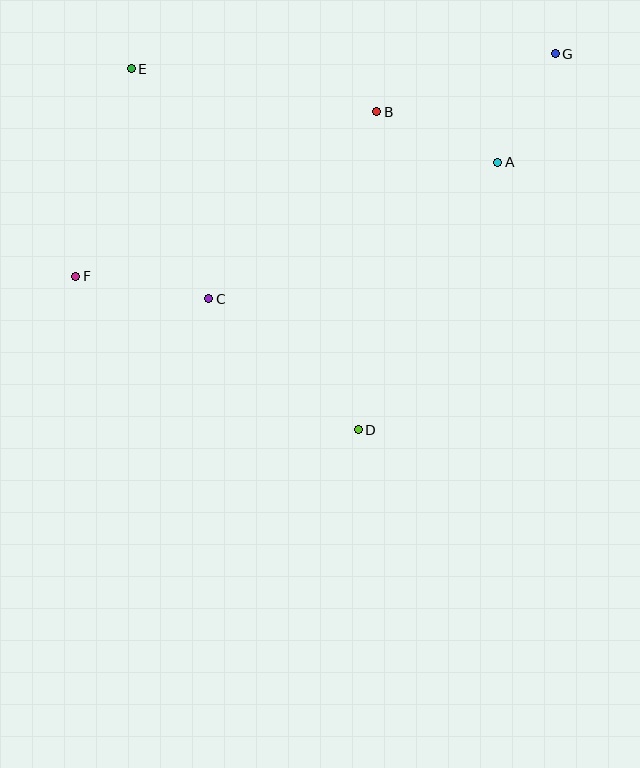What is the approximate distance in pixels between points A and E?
The distance between A and E is approximately 378 pixels.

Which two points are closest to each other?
Points A and G are closest to each other.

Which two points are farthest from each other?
Points F and G are farthest from each other.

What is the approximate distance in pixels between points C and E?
The distance between C and E is approximately 243 pixels.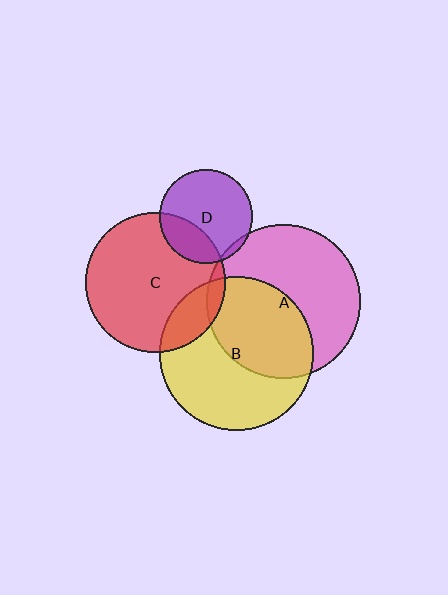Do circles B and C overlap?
Yes.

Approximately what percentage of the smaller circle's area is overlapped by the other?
Approximately 20%.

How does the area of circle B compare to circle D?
Approximately 2.7 times.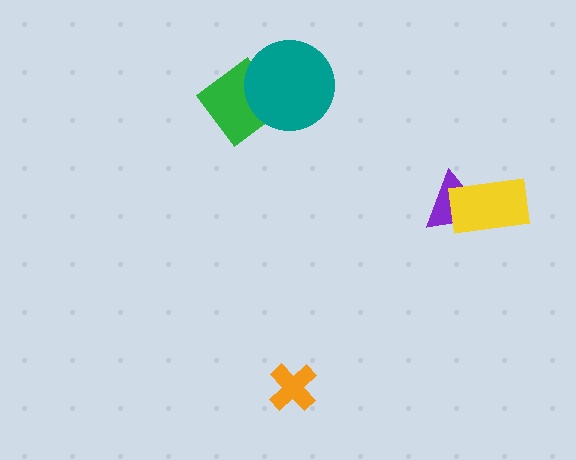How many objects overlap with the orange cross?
0 objects overlap with the orange cross.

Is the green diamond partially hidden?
Yes, it is partially covered by another shape.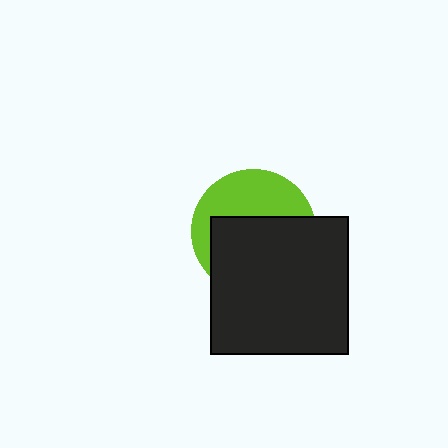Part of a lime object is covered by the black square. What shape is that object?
It is a circle.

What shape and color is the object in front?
The object in front is a black square.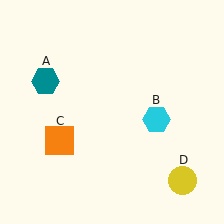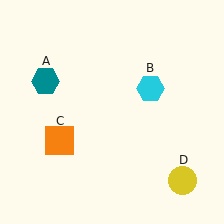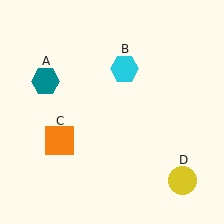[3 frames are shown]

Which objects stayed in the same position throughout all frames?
Teal hexagon (object A) and orange square (object C) and yellow circle (object D) remained stationary.